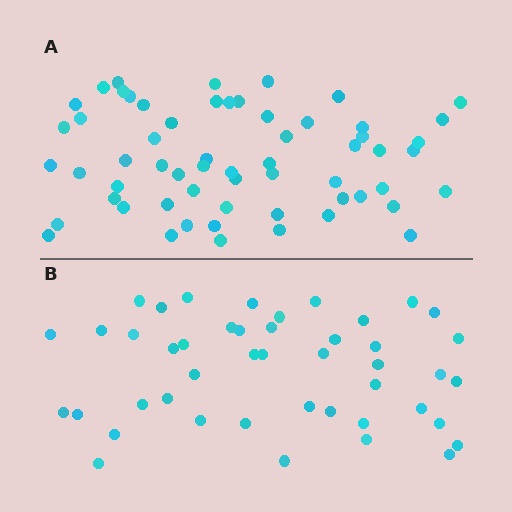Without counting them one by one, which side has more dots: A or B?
Region A (the top region) has more dots.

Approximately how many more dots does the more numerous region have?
Region A has approximately 15 more dots than region B.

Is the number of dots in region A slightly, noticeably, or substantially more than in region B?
Region A has noticeably more, but not dramatically so. The ratio is roughly 1.3 to 1.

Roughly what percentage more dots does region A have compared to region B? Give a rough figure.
About 35% more.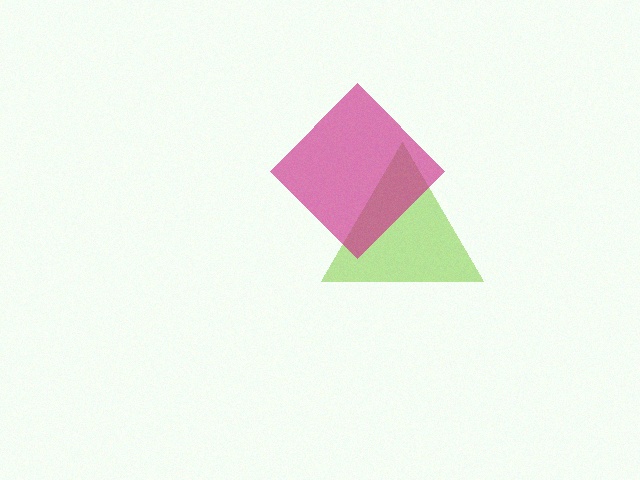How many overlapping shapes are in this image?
There are 2 overlapping shapes in the image.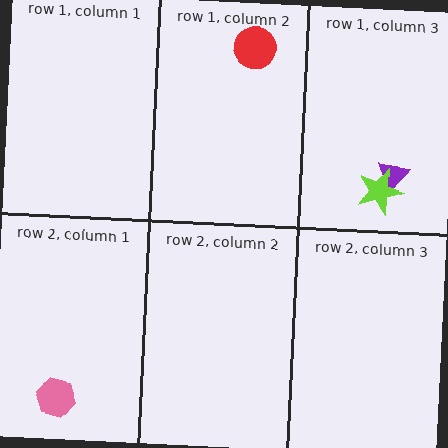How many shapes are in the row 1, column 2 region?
1.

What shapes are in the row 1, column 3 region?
The purple triangle, the lime star.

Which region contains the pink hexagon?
The row 2, column 1 region.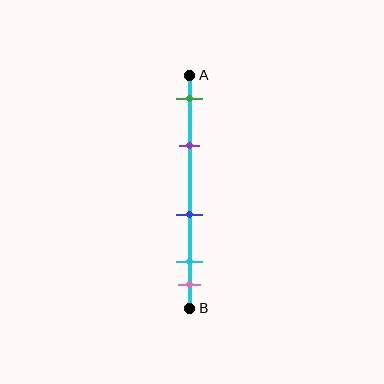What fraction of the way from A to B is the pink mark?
The pink mark is approximately 90% (0.9) of the way from A to B.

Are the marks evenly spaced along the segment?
No, the marks are not evenly spaced.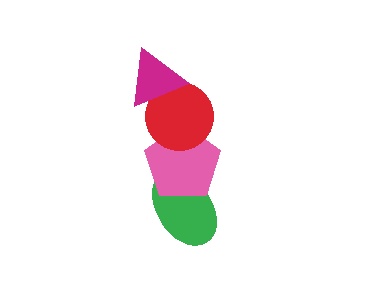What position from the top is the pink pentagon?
The pink pentagon is 3rd from the top.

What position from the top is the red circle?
The red circle is 2nd from the top.